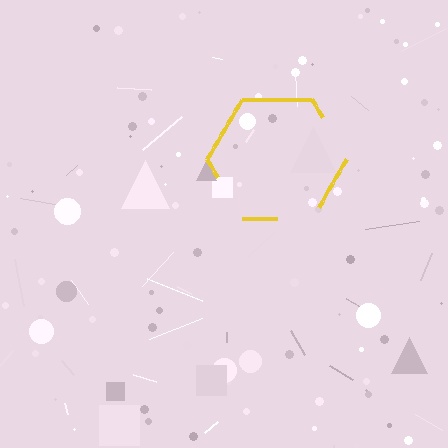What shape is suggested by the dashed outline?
The dashed outline suggests a hexagon.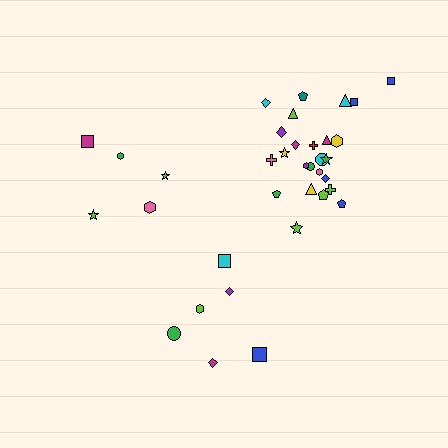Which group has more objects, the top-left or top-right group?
The top-right group.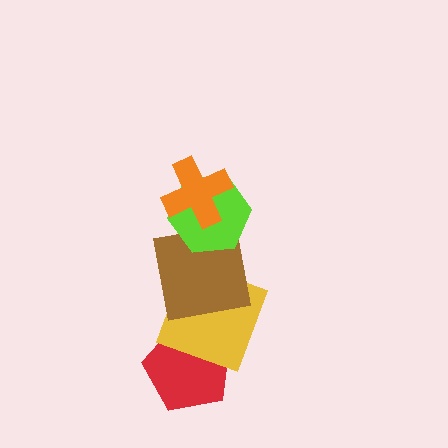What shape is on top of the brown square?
The lime hexagon is on top of the brown square.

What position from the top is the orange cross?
The orange cross is 1st from the top.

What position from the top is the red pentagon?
The red pentagon is 5th from the top.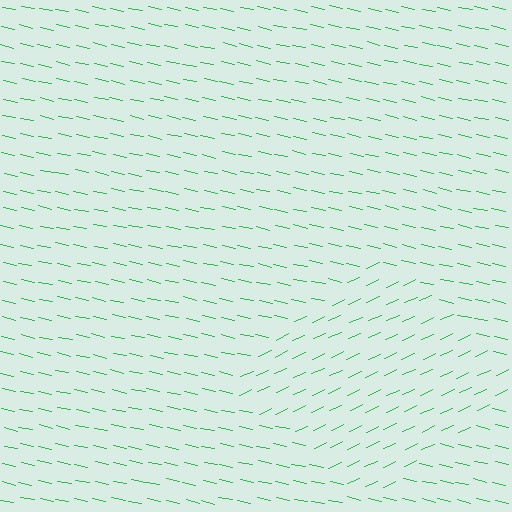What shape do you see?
I see a diamond.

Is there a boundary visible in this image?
Yes, there is a texture boundary formed by a change in line orientation.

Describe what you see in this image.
The image is filled with small green line segments. A diamond region in the image has lines oriented differently from the surrounding lines, creating a visible texture boundary.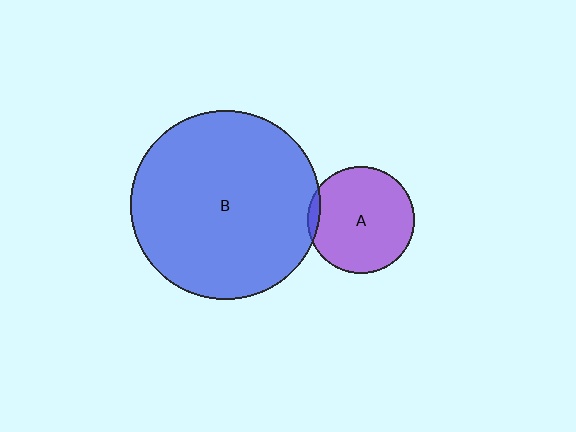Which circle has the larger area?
Circle B (blue).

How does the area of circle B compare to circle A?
Approximately 3.2 times.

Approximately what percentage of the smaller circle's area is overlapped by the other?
Approximately 5%.